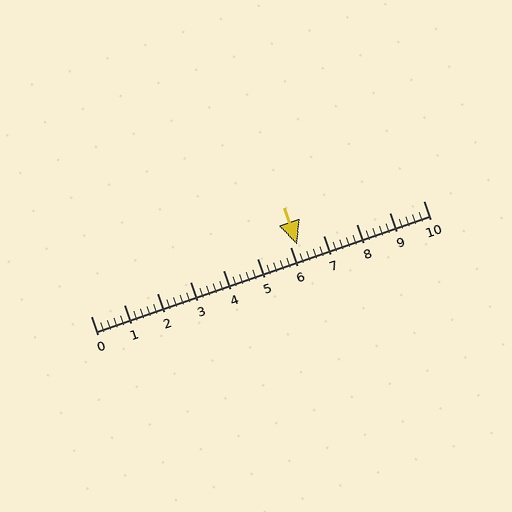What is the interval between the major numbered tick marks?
The major tick marks are spaced 1 units apart.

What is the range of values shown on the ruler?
The ruler shows values from 0 to 10.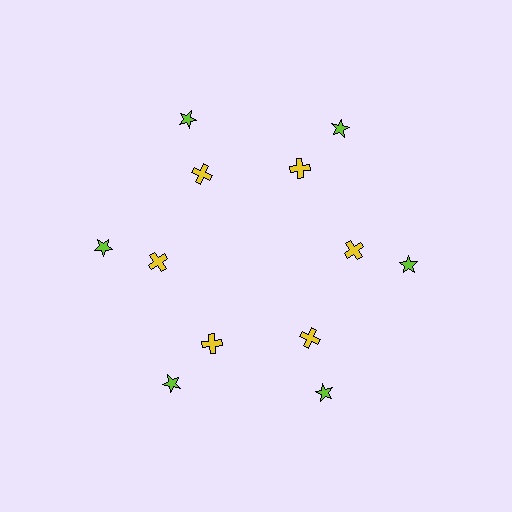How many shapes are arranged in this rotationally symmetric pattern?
There are 12 shapes, arranged in 6 groups of 2.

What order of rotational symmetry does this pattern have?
This pattern has 6-fold rotational symmetry.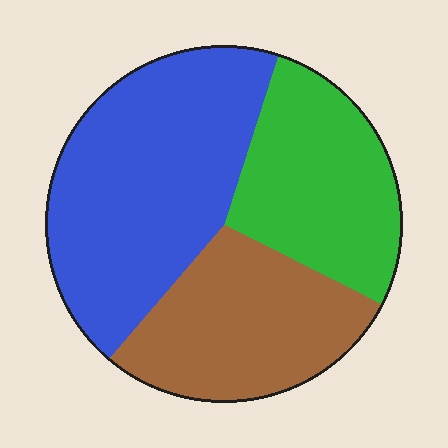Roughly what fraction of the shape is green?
Green covers 27% of the shape.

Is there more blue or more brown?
Blue.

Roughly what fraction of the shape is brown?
Brown covers roughly 30% of the shape.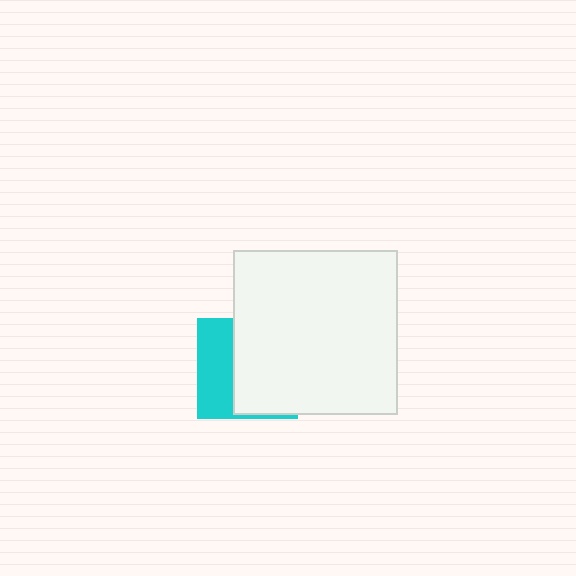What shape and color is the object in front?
The object in front is a white square.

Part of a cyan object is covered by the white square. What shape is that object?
It is a square.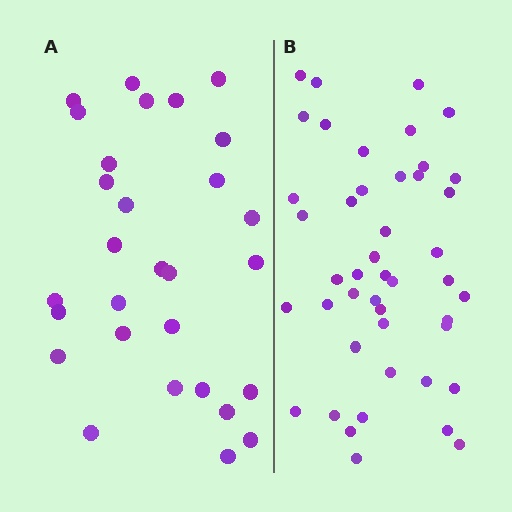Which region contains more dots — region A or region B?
Region B (the right region) has more dots.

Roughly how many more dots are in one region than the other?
Region B has approximately 15 more dots than region A.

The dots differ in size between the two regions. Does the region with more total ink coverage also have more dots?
No. Region A has more total ink coverage because its dots are larger, but region B actually contains more individual dots. Total area can be misleading — the number of items is what matters here.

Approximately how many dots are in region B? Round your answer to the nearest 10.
About 40 dots. (The exact count is 45, which rounds to 40.)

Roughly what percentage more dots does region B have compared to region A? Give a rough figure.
About 55% more.